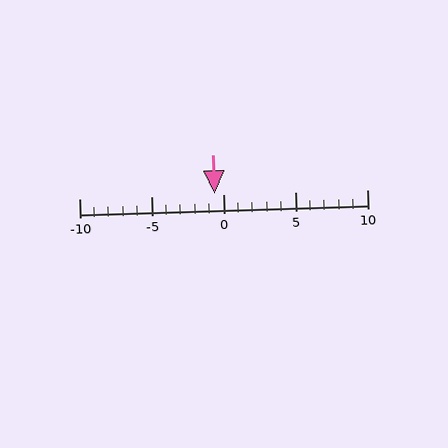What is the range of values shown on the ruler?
The ruler shows values from -10 to 10.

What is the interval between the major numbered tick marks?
The major tick marks are spaced 5 units apart.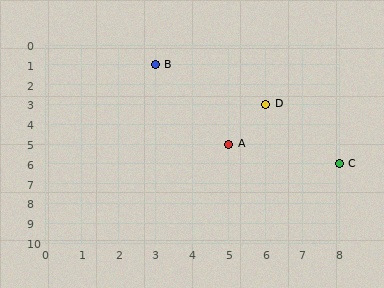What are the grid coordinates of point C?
Point C is at grid coordinates (8, 6).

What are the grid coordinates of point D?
Point D is at grid coordinates (6, 3).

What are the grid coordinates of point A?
Point A is at grid coordinates (5, 5).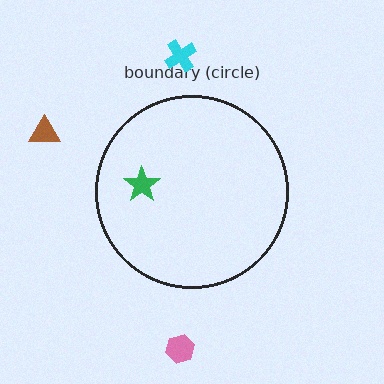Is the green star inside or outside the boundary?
Inside.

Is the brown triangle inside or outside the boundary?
Outside.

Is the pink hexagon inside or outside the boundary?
Outside.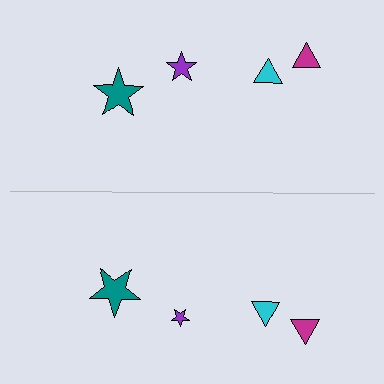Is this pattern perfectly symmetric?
No, the pattern is not perfectly symmetric. The purple star on the bottom side has a different size than its mirror counterpart.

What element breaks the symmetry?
The purple star on the bottom side has a different size than its mirror counterpart.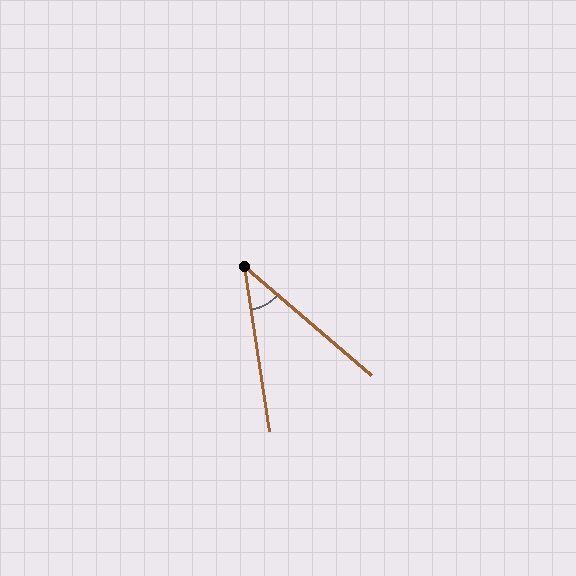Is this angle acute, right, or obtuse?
It is acute.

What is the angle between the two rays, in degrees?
Approximately 41 degrees.